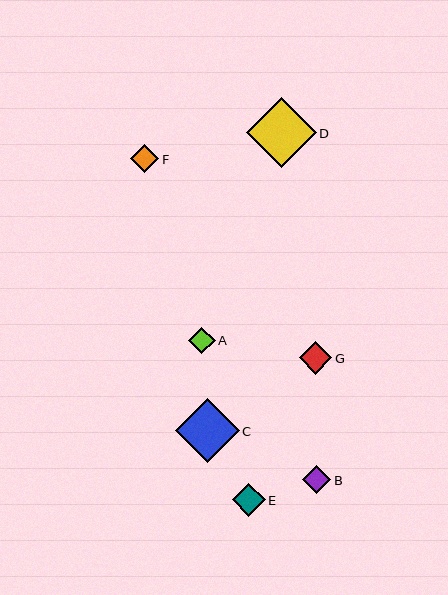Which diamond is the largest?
Diamond D is the largest with a size of approximately 70 pixels.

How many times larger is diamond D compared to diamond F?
Diamond D is approximately 2.5 times the size of diamond F.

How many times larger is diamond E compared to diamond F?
Diamond E is approximately 1.2 times the size of diamond F.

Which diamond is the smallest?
Diamond A is the smallest with a size of approximately 27 pixels.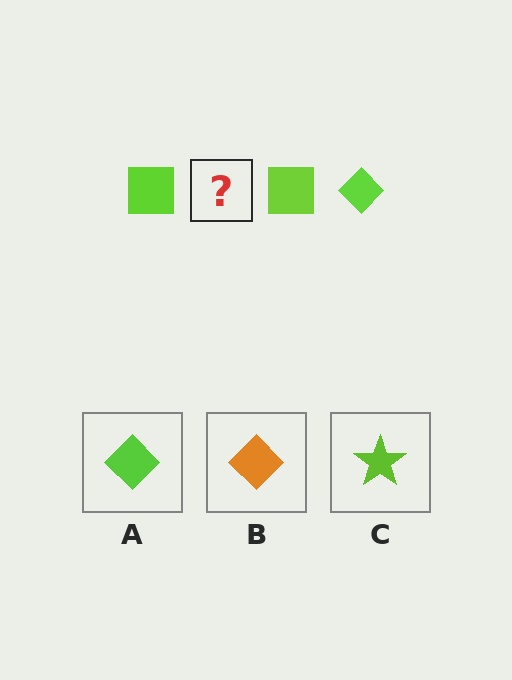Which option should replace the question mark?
Option A.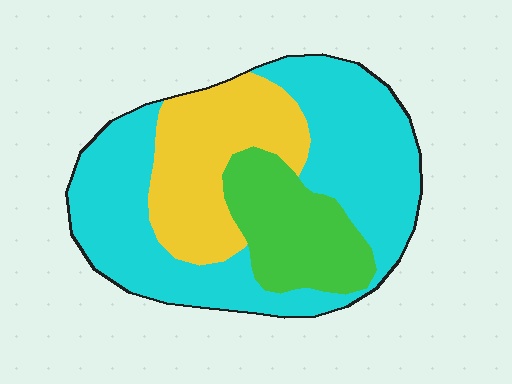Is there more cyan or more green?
Cyan.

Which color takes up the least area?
Green, at roughly 20%.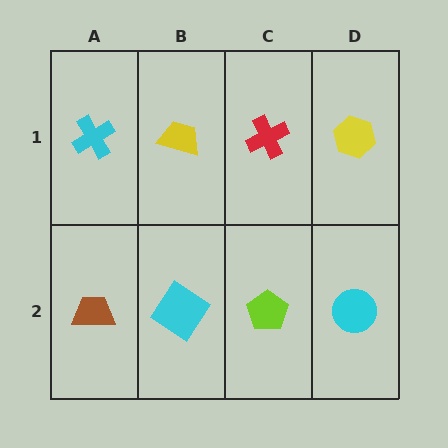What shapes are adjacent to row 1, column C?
A lime pentagon (row 2, column C), a yellow trapezoid (row 1, column B), a yellow hexagon (row 1, column D).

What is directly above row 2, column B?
A yellow trapezoid.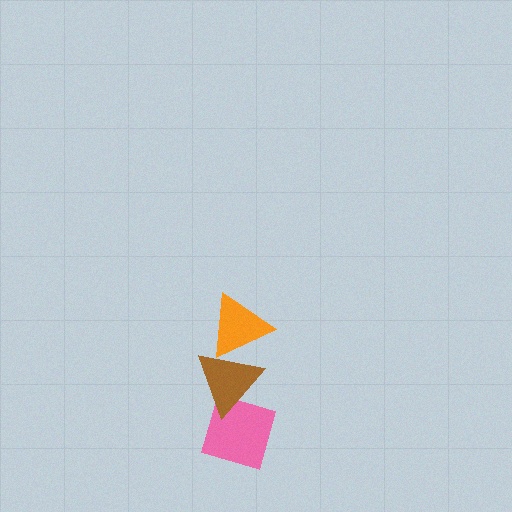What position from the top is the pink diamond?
The pink diamond is 3rd from the top.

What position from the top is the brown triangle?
The brown triangle is 2nd from the top.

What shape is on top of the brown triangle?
The orange triangle is on top of the brown triangle.